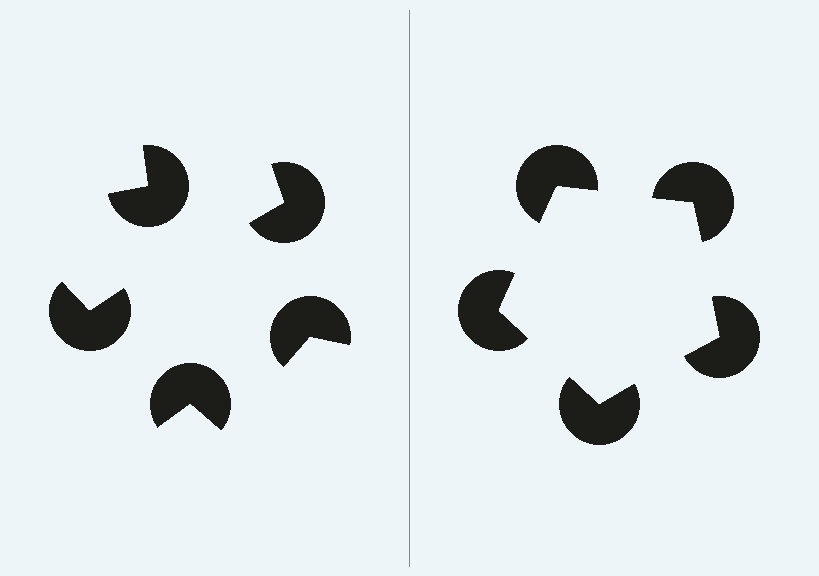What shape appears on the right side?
An illusory pentagon.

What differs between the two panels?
The pac-man discs are positioned identically on both sides; only the wedge orientations differ. On the right they align to a pentagon; on the left they are misaligned.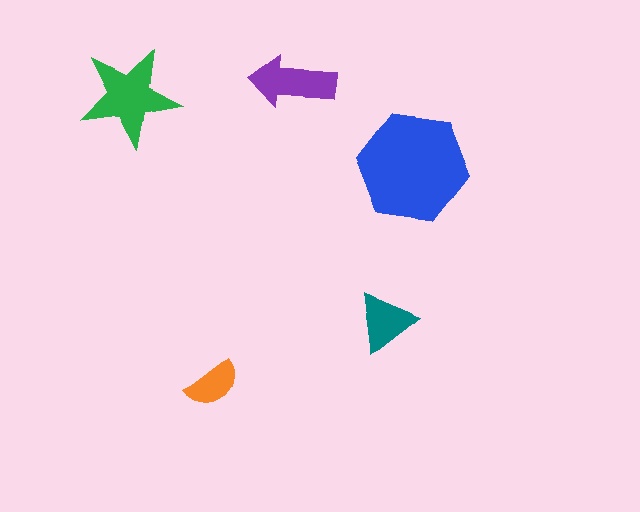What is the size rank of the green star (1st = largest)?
2nd.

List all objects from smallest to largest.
The orange semicircle, the teal triangle, the purple arrow, the green star, the blue hexagon.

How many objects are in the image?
There are 5 objects in the image.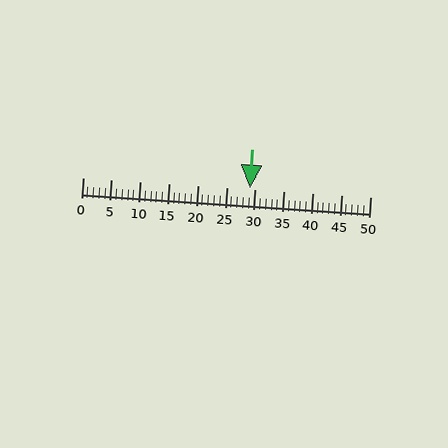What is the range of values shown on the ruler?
The ruler shows values from 0 to 50.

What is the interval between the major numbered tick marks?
The major tick marks are spaced 5 units apart.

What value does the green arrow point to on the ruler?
The green arrow points to approximately 29.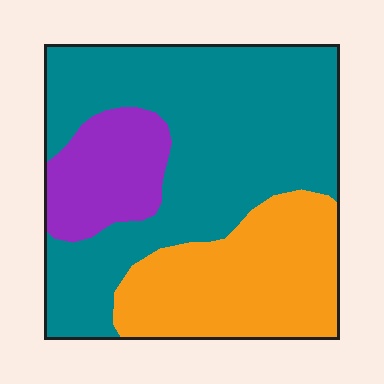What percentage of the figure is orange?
Orange covers around 30% of the figure.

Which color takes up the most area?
Teal, at roughly 55%.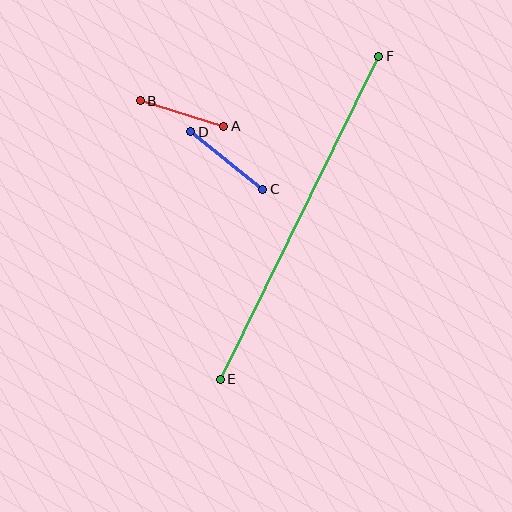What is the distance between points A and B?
The distance is approximately 87 pixels.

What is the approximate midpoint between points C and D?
The midpoint is at approximately (227, 161) pixels.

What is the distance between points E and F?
The distance is approximately 360 pixels.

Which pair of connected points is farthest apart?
Points E and F are farthest apart.